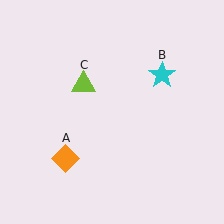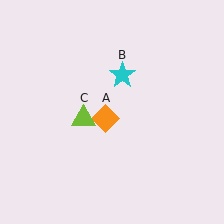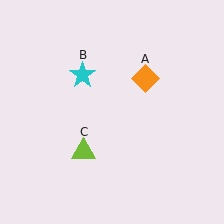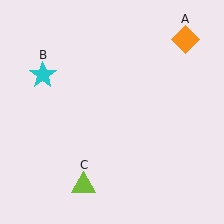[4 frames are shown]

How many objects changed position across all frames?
3 objects changed position: orange diamond (object A), cyan star (object B), lime triangle (object C).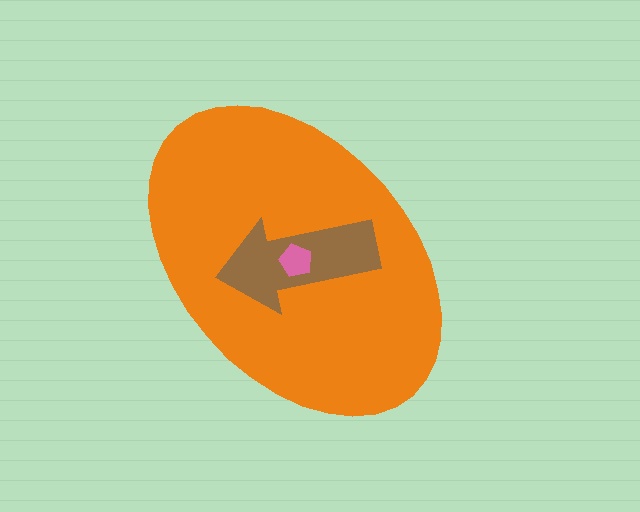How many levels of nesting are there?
3.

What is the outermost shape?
The orange ellipse.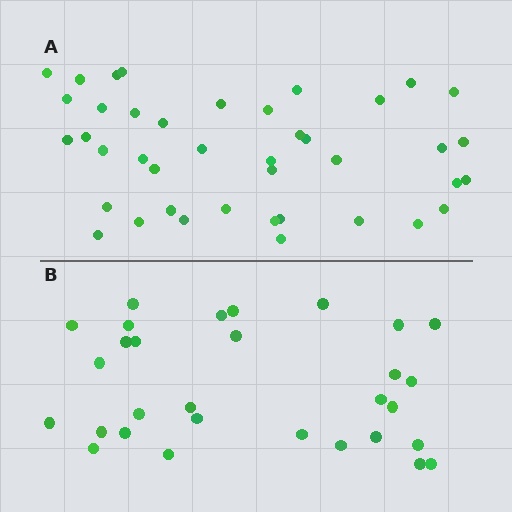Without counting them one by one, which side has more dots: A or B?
Region A (the top region) has more dots.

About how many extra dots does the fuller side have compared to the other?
Region A has roughly 12 or so more dots than region B.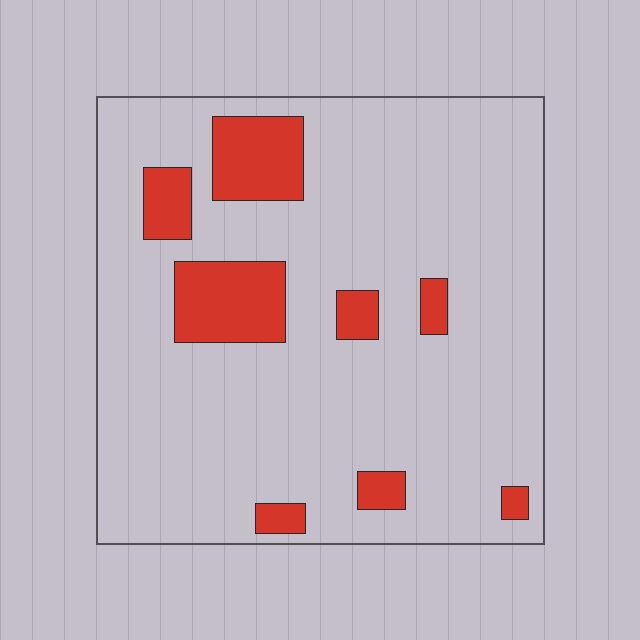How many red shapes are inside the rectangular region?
8.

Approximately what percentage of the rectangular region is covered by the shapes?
Approximately 15%.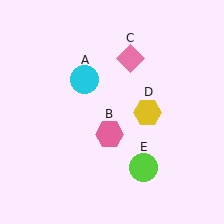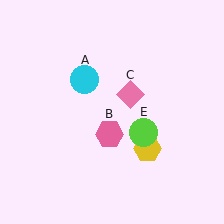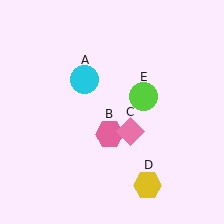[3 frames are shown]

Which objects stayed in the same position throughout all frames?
Cyan circle (object A) and pink hexagon (object B) remained stationary.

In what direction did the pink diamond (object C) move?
The pink diamond (object C) moved down.